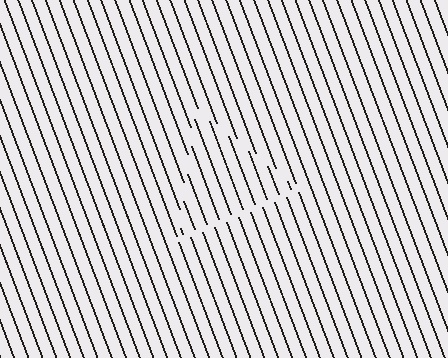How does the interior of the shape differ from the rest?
The interior of the shape contains the same grating, shifted by half a period — the contour is defined by the phase discontinuity where line-ends from the inner and outer gratings abut.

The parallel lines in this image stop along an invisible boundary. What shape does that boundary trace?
An illusory triangle. The interior of the shape contains the same grating, shifted by half a period — the contour is defined by the phase discontinuity where line-ends from the inner and outer gratings abut.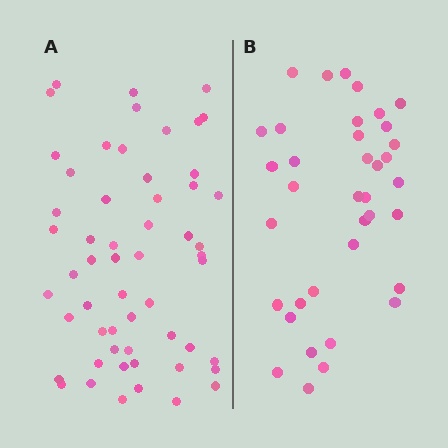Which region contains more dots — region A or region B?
Region A (the left region) has more dots.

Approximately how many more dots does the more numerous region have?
Region A has approximately 20 more dots than region B.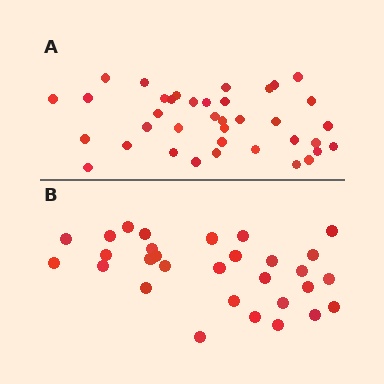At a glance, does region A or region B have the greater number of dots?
Region A (the top region) has more dots.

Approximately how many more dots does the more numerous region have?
Region A has roughly 8 or so more dots than region B.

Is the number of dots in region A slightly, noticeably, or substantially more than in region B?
Region A has noticeably more, but not dramatically so. The ratio is roughly 1.3 to 1.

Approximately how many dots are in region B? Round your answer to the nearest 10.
About 30 dots.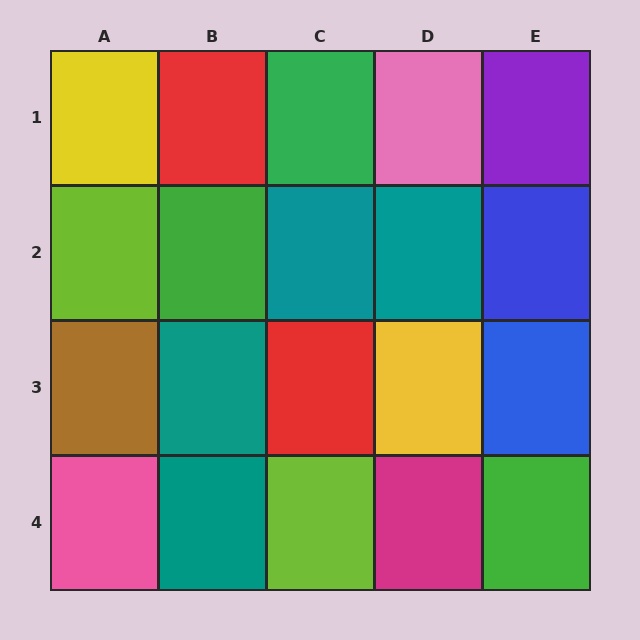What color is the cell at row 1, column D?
Pink.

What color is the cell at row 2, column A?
Lime.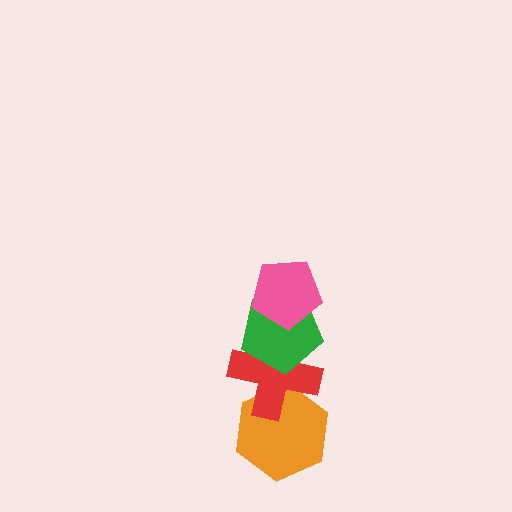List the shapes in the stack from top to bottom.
From top to bottom: the pink pentagon, the green pentagon, the red cross, the orange hexagon.